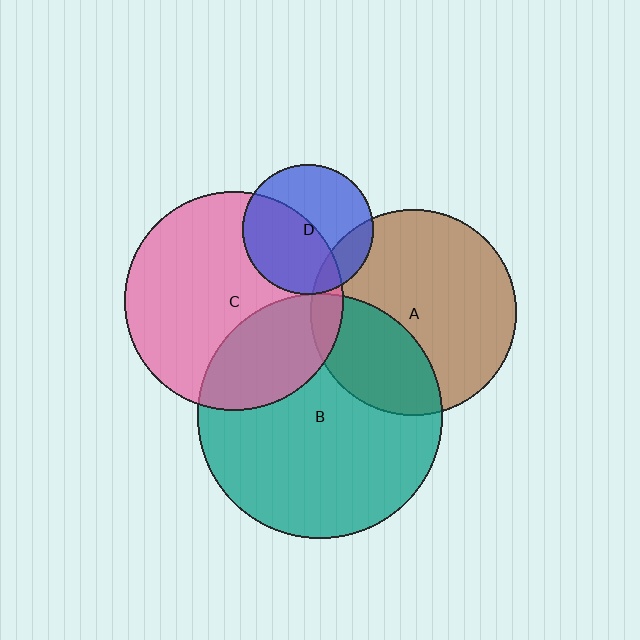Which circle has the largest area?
Circle B (teal).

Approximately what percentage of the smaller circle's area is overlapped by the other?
Approximately 30%.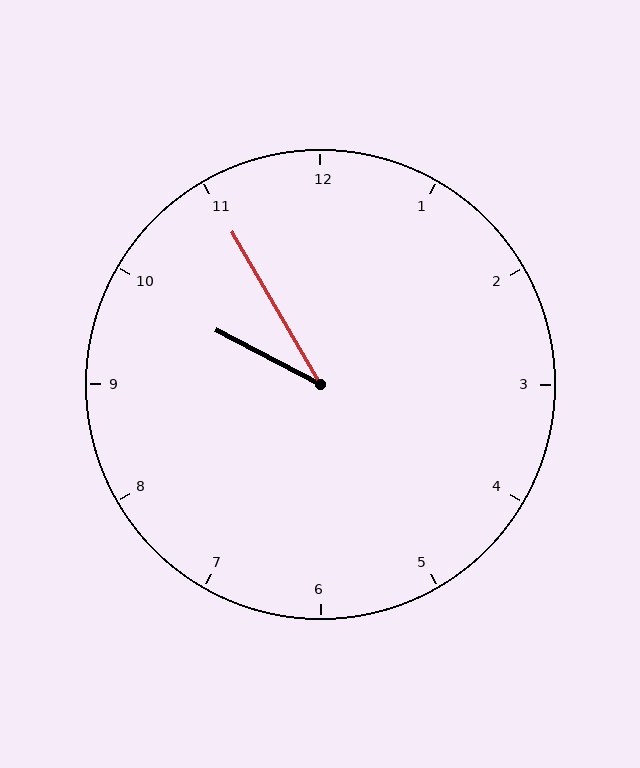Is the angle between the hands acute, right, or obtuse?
It is acute.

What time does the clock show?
9:55.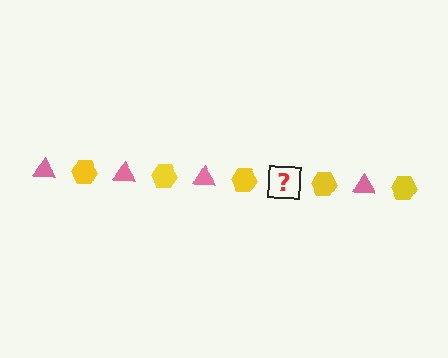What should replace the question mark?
The question mark should be replaced with a pink triangle.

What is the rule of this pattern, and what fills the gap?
The rule is that the pattern alternates between pink triangle and yellow hexagon. The gap should be filled with a pink triangle.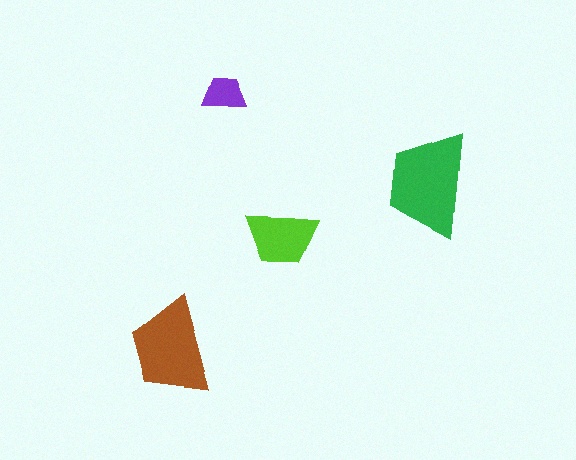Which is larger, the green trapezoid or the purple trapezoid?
The green one.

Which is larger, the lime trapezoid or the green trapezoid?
The green one.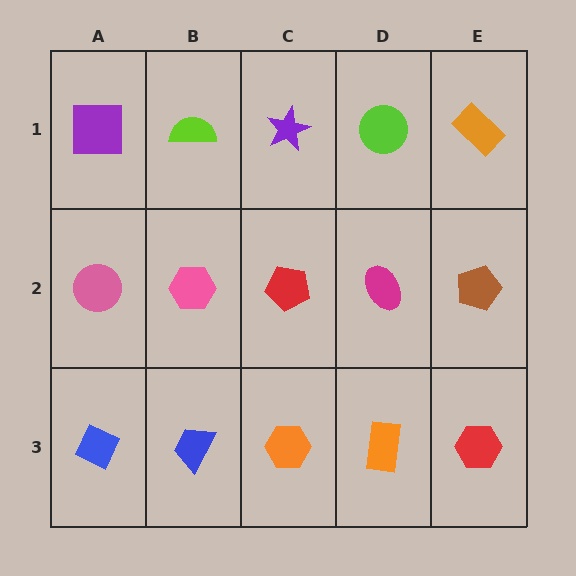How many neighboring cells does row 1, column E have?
2.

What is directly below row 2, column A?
A blue diamond.